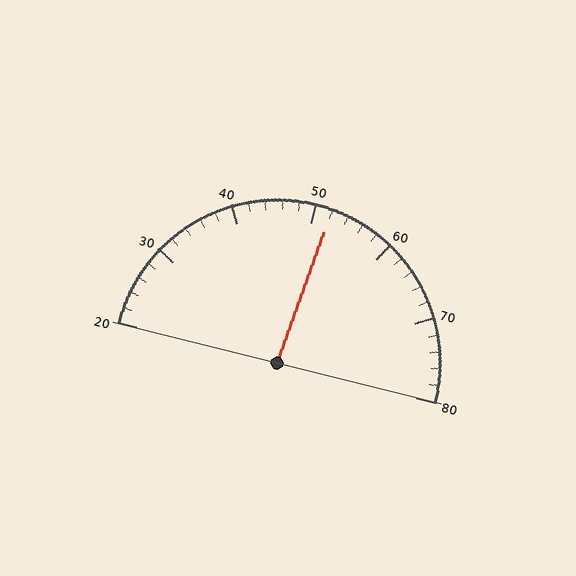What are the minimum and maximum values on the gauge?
The gauge ranges from 20 to 80.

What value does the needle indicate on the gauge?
The needle indicates approximately 52.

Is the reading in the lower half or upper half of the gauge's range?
The reading is in the upper half of the range (20 to 80).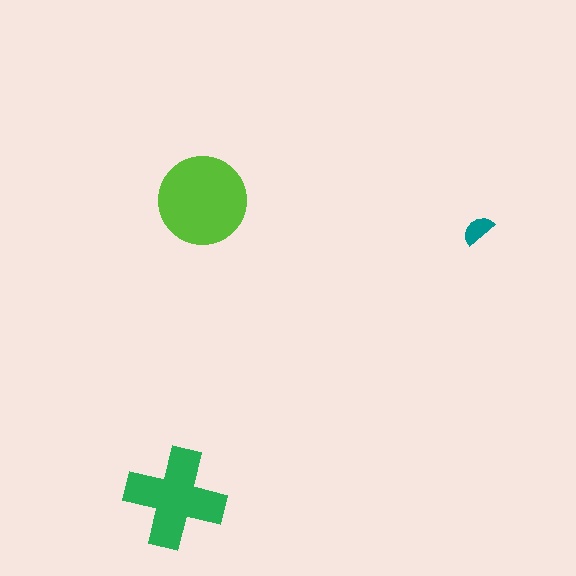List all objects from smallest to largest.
The teal semicircle, the green cross, the lime circle.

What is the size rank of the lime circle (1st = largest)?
1st.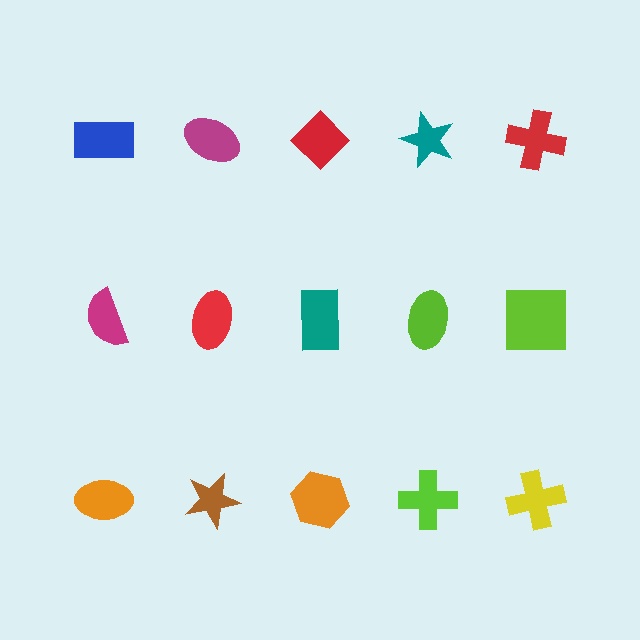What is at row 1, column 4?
A teal star.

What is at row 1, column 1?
A blue rectangle.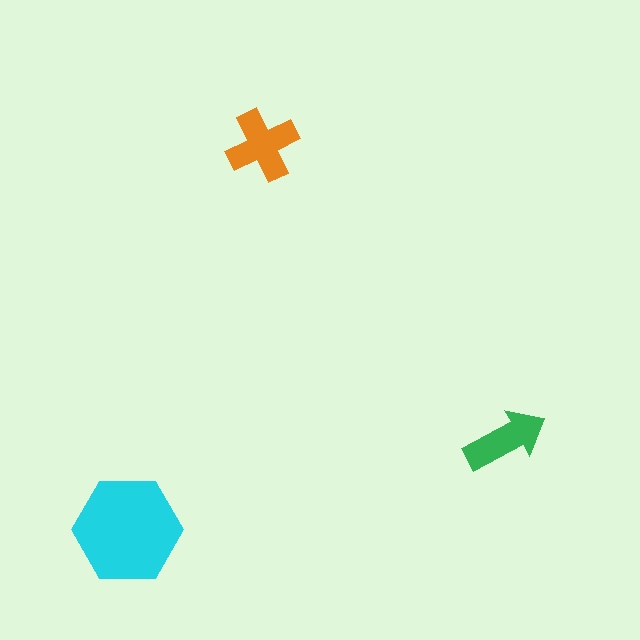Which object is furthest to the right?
The green arrow is rightmost.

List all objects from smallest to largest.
The green arrow, the orange cross, the cyan hexagon.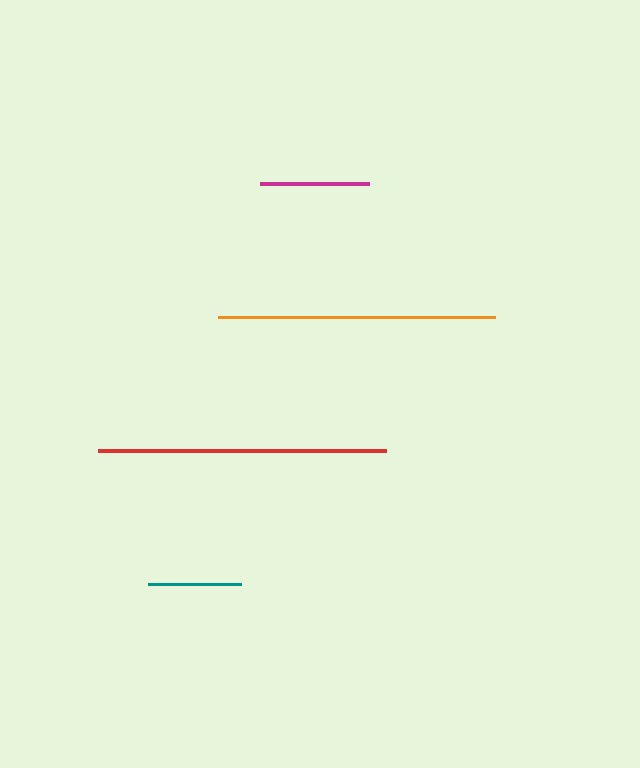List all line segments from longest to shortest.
From longest to shortest: red, orange, magenta, teal.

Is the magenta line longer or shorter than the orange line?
The orange line is longer than the magenta line.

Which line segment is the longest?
The red line is the longest at approximately 288 pixels.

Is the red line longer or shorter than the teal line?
The red line is longer than the teal line.